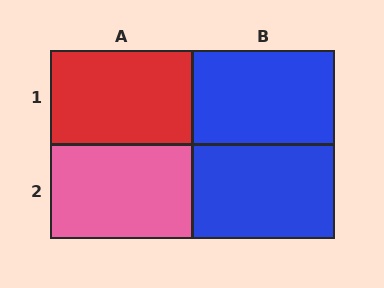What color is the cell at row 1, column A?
Red.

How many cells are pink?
1 cell is pink.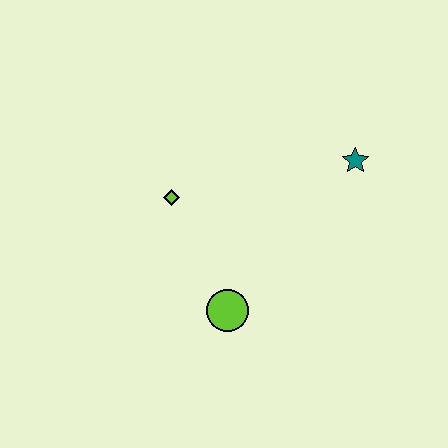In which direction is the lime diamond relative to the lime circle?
The lime diamond is above the lime circle.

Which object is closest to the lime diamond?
The lime circle is closest to the lime diamond.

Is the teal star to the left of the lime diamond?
No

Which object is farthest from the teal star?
The lime circle is farthest from the teal star.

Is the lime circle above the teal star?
No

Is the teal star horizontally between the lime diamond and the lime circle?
No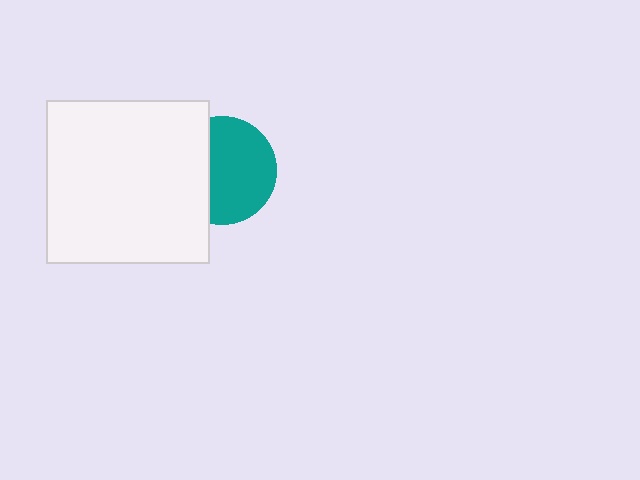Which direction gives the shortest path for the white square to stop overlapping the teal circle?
Moving left gives the shortest separation.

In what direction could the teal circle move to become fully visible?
The teal circle could move right. That would shift it out from behind the white square entirely.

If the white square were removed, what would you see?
You would see the complete teal circle.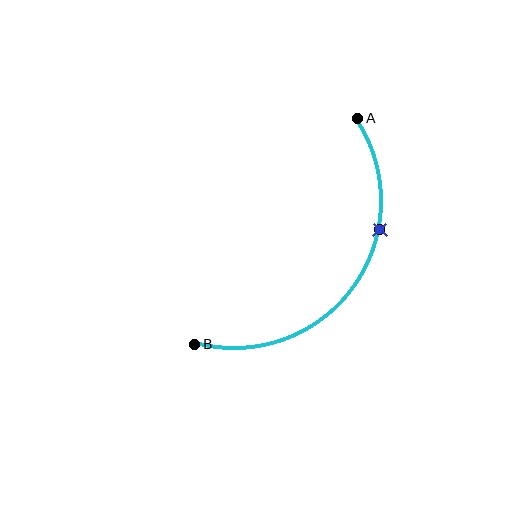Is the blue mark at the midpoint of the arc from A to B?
No. The blue mark lies on the arc but is closer to endpoint A. The arc midpoint would be at the point on the curve equidistant along the arc from both A and B.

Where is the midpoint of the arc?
The arc midpoint is the point on the curve farthest from the straight line joining A and B. It sits below and to the right of that line.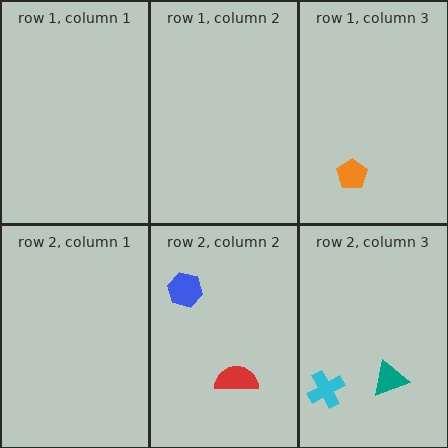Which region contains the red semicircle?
The row 2, column 2 region.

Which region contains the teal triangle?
The row 2, column 3 region.